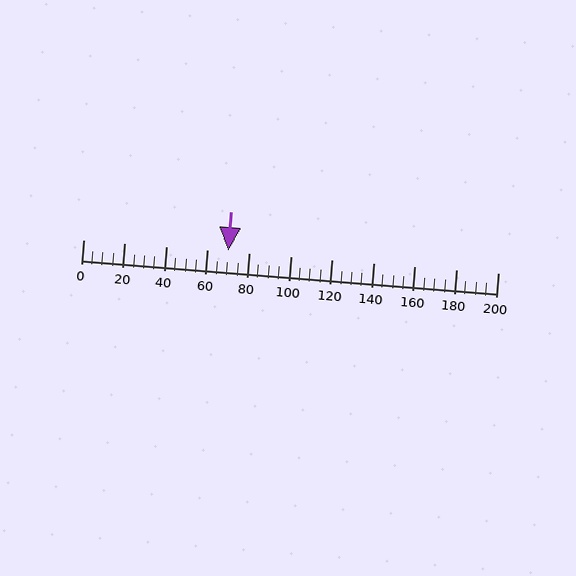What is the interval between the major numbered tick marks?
The major tick marks are spaced 20 units apart.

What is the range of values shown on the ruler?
The ruler shows values from 0 to 200.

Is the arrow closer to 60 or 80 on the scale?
The arrow is closer to 80.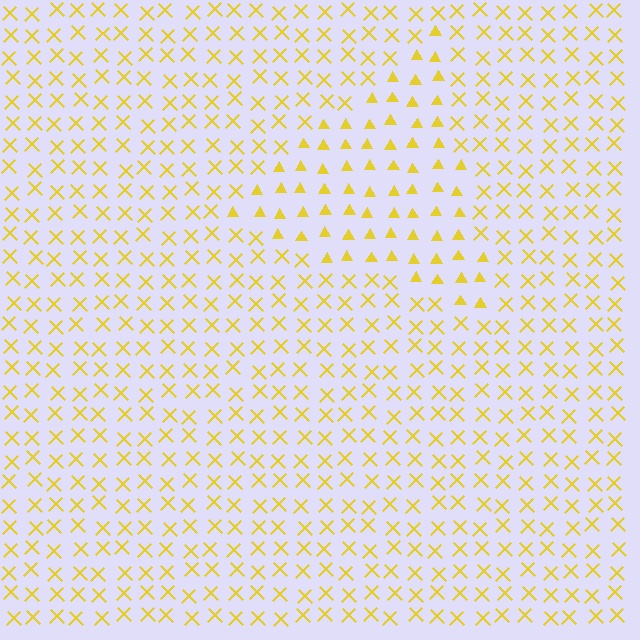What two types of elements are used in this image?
The image uses triangles inside the triangle region and X marks outside it.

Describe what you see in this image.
The image is filled with small yellow elements arranged in a uniform grid. A triangle-shaped region contains triangles, while the surrounding area contains X marks. The boundary is defined purely by the change in element shape.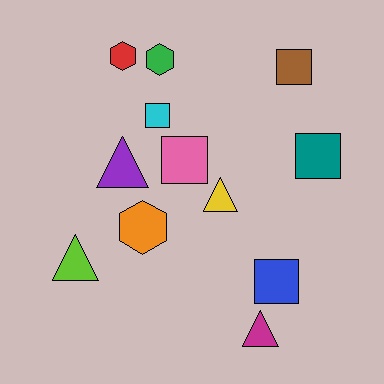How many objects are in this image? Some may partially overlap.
There are 12 objects.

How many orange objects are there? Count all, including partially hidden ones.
There is 1 orange object.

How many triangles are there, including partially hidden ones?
There are 4 triangles.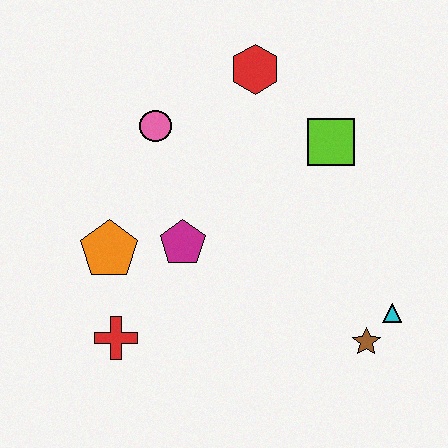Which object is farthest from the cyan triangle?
The pink circle is farthest from the cyan triangle.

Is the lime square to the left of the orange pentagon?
No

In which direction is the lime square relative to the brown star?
The lime square is above the brown star.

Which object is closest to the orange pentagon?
The magenta pentagon is closest to the orange pentagon.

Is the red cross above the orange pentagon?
No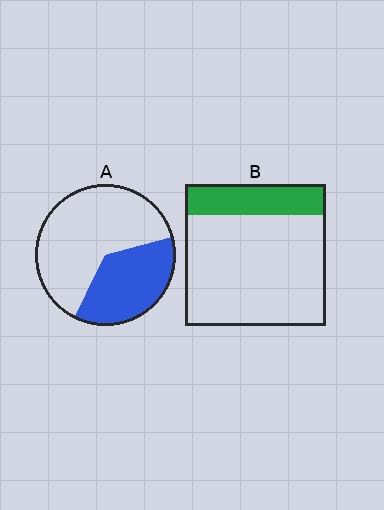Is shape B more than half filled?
No.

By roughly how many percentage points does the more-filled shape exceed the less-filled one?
By roughly 15 percentage points (A over B).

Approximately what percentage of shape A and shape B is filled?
A is approximately 35% and B is approximately 20%.